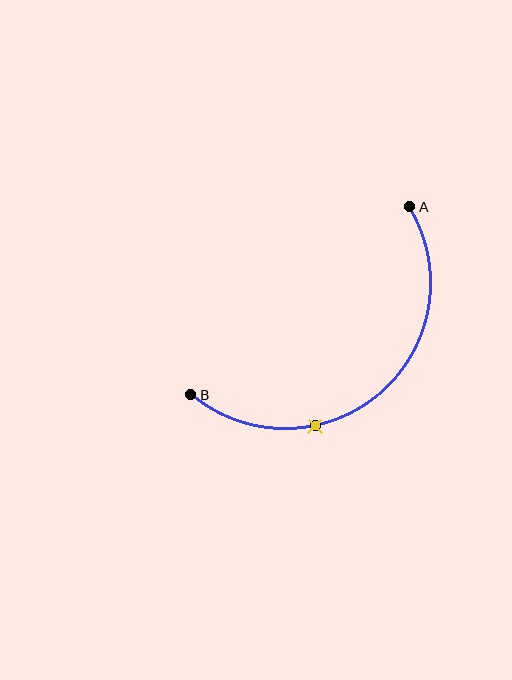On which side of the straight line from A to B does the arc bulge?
The arc bulges below and to the right of the straight line connecting A and B.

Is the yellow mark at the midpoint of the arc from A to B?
No. The yellow mark lies on the arc but is closer to endpoint B. The arc midpoint would be at the point on the curve equidistant along the arc from both A and B.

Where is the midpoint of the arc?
The arc midpoint is the point on the curve farthest from the straight line joining A and B. It sits below and to the right of that line.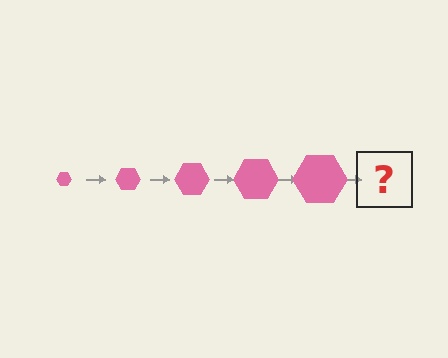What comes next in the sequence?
The next element should be a pink hexagon, larger than the previous one.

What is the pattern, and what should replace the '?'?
The pattern is that the hexagon gets progressively larger each step. The '?' should be a pink hexagon, larger than the previous one.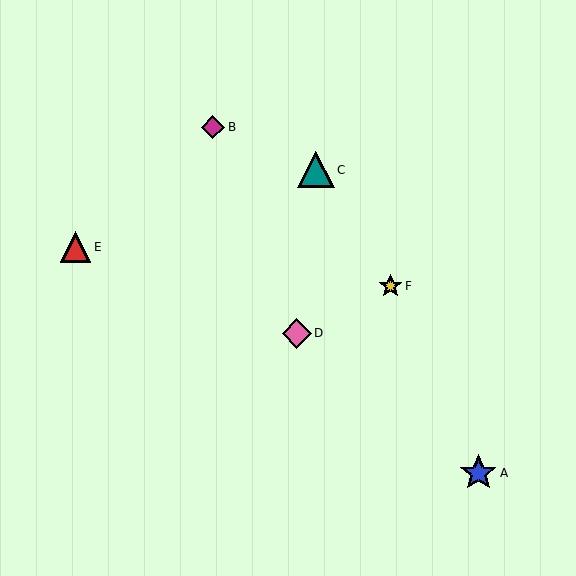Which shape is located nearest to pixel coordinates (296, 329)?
The pink diamond (labeled D) at (297, 333) is nearest to that location.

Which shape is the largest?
The blue star (labeled A) is the largest.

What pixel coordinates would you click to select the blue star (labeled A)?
Click at (478, 473) to select the blue star A.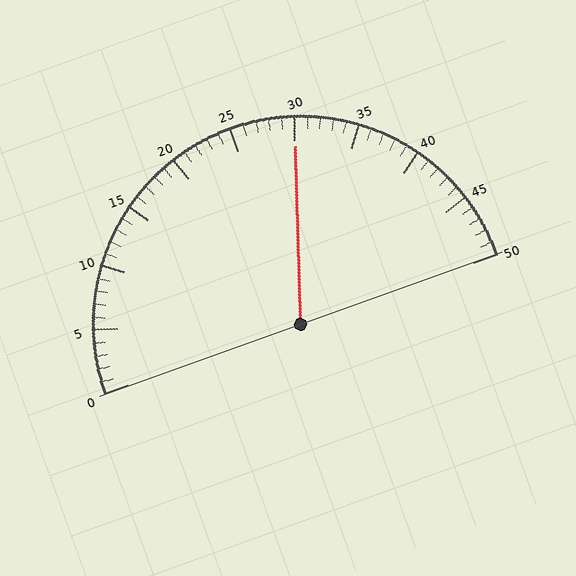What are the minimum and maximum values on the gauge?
The gauge ranges from 0 to 50.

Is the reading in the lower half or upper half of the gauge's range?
The reading is in the upper half of the range (0 to 50).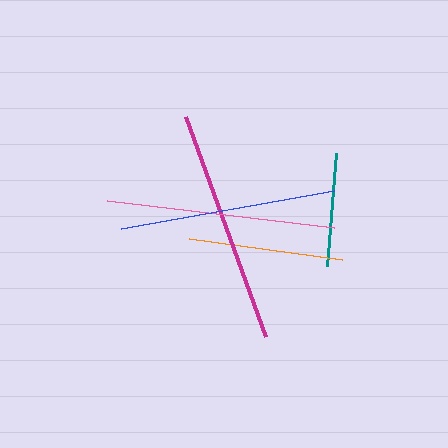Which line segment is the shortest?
The teal line is the shortest at approximately 113 pixels.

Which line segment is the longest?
The magenta line is the longest at approximately 234 pixels.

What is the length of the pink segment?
The pink segment is approximately 229 pixels long.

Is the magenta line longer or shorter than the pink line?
The magenta line is longer than the pink line.